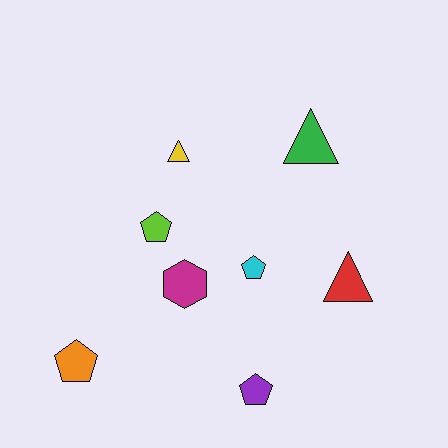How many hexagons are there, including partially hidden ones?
There is 1 hexagon.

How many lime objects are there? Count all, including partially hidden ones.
There is 1 lime object.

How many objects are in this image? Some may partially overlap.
There are 8 objects.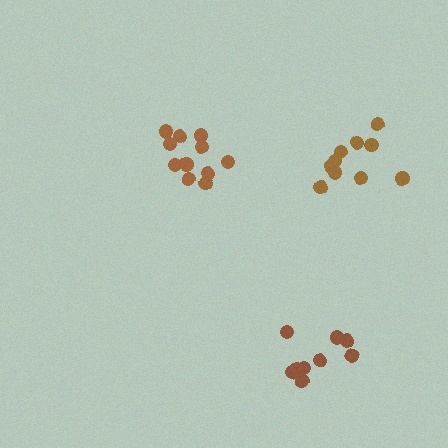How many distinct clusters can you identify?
There are 3 distinct clusters.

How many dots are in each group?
Group 1: 11 dots, Group 2: 9 dots, Group 3: 10 dots (30 total).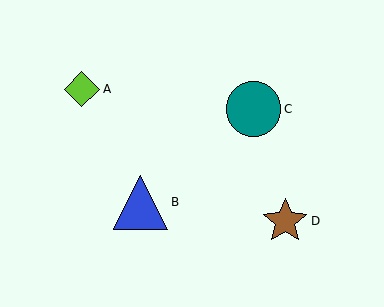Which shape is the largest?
The teal circle (labeled C) is the largest.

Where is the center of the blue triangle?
The center of the blue triangle is at (141, 202).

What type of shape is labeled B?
Shape B is a blue triangle.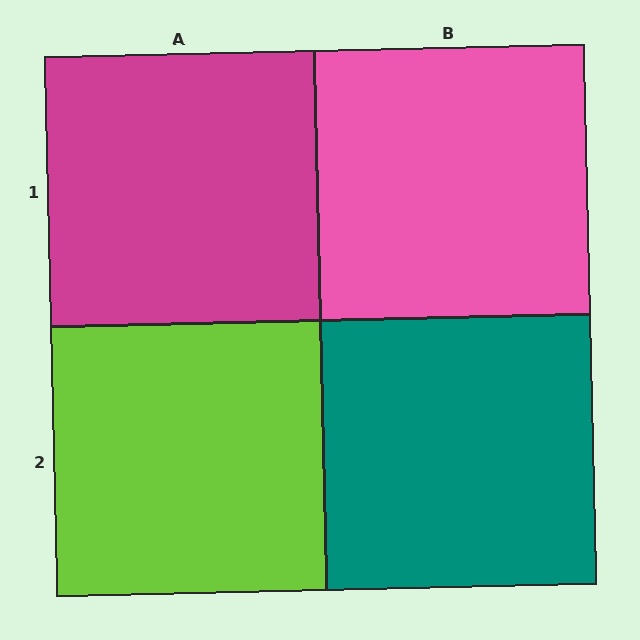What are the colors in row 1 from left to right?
Magenta, pink.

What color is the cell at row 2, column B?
Teal.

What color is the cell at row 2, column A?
Lime.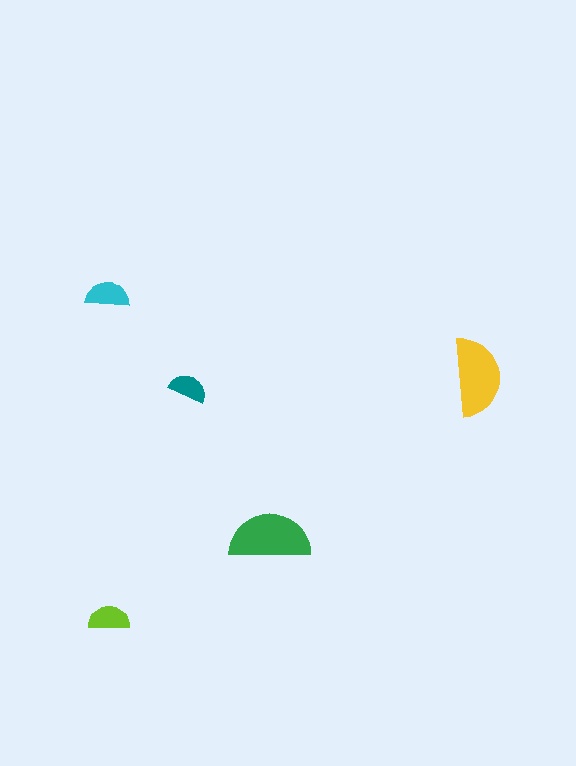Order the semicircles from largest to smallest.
the green one, the yellow one, the cyan one, the lime one, the teal one.